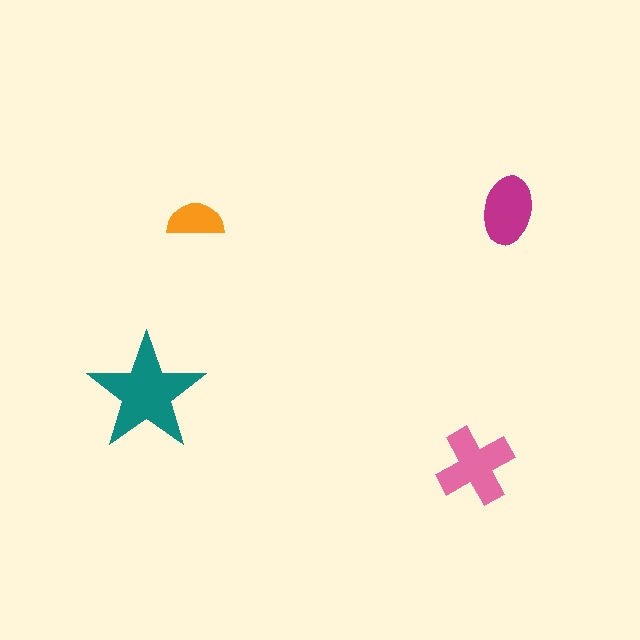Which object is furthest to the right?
The magenta ellipse is rightmost.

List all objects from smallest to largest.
The orange semicircle, the magenta ellipse, the pink cross, the teal star.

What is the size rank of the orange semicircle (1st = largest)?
4th.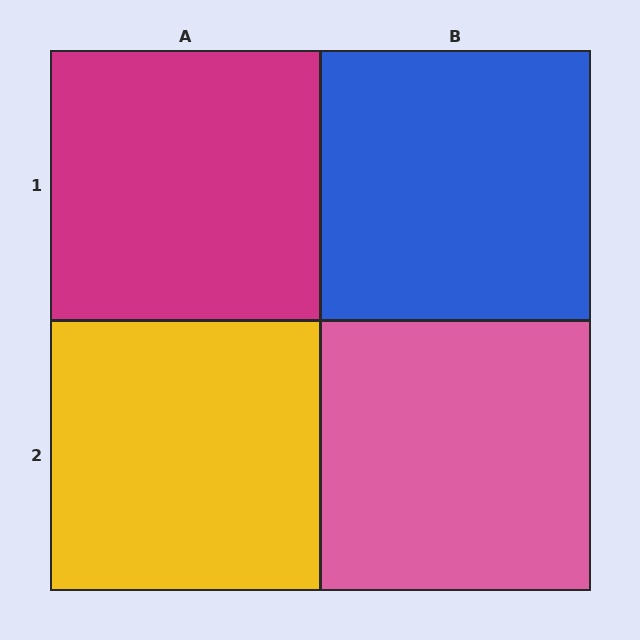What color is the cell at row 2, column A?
Yellow.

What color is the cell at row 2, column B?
Pink.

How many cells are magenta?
1 cell is magenta.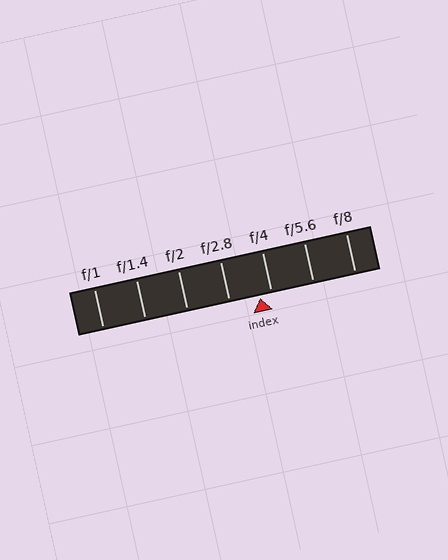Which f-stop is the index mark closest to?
The index mark is closest to f/4.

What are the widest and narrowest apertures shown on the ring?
The widest aperture shown is f/1 and the narrowest is f/8.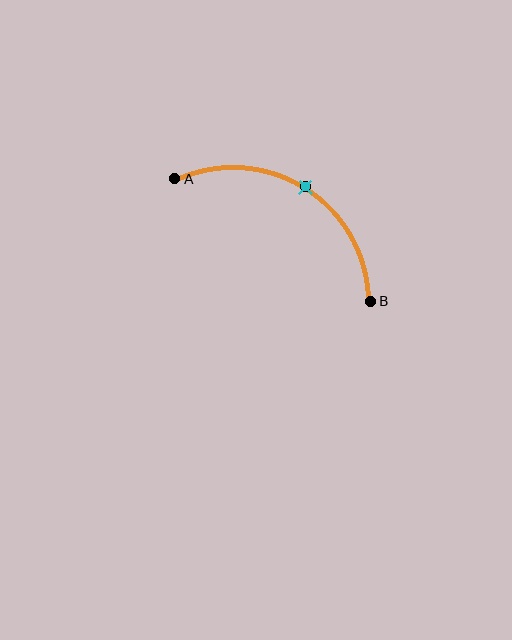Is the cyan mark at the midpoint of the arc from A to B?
Yes. The cyan mark lies on the arc at equal arc-length from both A and B — it is the arc midpoint.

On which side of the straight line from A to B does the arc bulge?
The arc bulges above the straight line connecting A and B.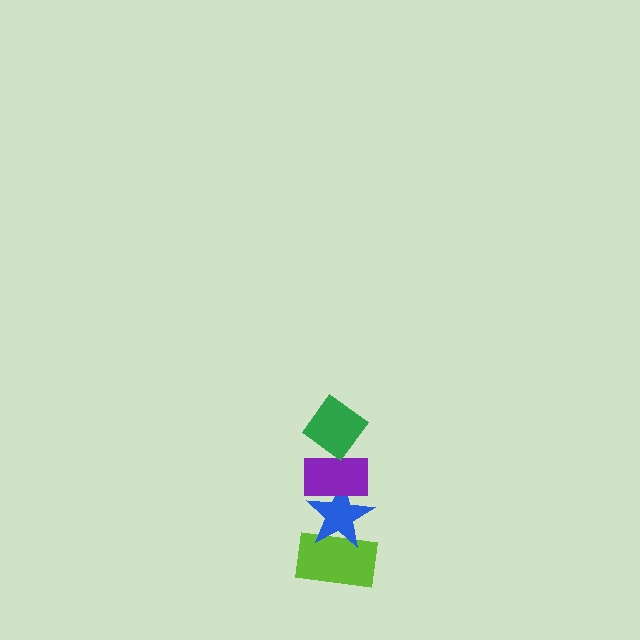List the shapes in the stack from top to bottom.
From top to bottom: the green diamond, the purple rectangle, the blue star, the lime rectangle.